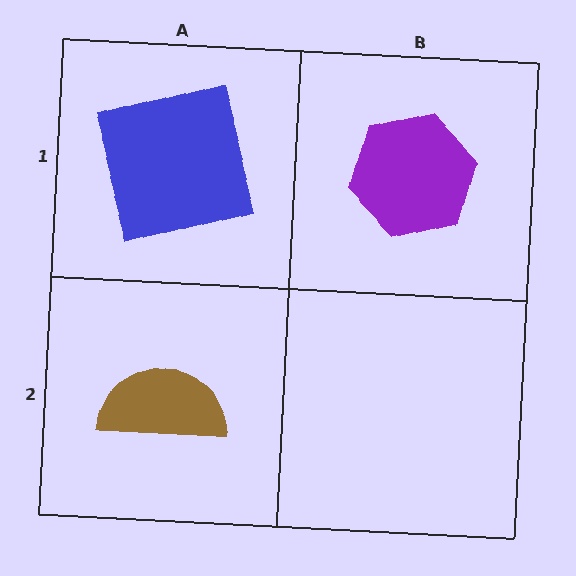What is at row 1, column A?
A blue square.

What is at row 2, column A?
A brown semicircle.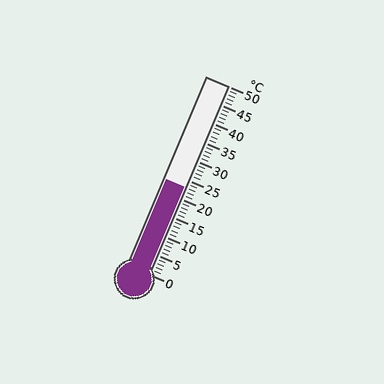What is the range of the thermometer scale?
The thermometer scale ranges from 0°C to 50°C.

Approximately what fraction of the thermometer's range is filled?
The thermometer is filled to approximately 45% of its range.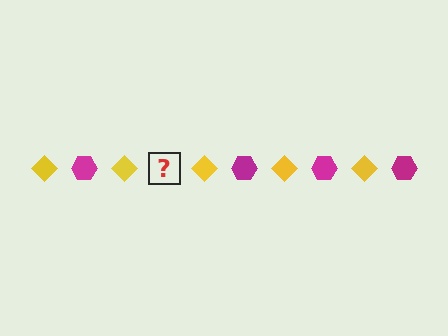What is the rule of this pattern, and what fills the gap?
The rule is that the pattern alternates between yellow diamond and magenta hexagon. The gap should be filled with a magenta hexagon.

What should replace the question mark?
The question mark should be replaced with a magenta hexagon.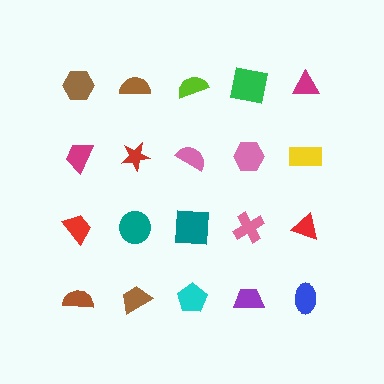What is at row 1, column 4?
A green square.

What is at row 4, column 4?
A purple trapezoid.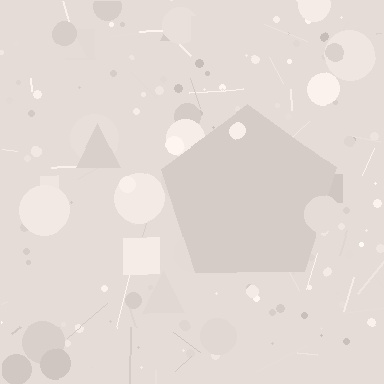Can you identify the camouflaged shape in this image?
The camouflaged shape is a pentagon.